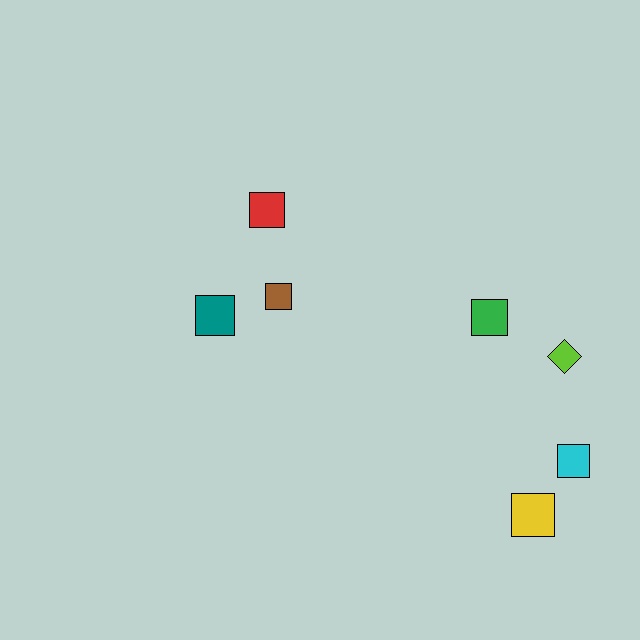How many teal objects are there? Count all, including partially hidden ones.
There is 1 teal object.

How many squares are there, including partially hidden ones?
There are 6 squares.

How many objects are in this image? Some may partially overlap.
There are 7 objects.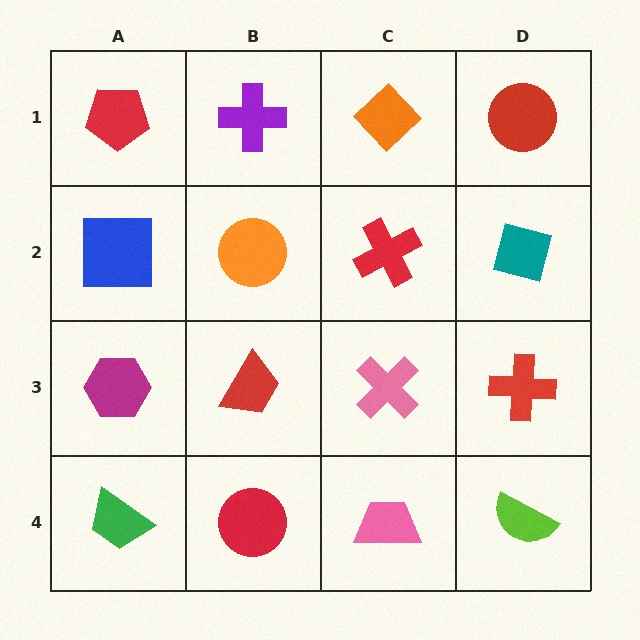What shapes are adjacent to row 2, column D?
A red circle (row 1, column D), a red cross (row 3, column D), a red cross (row 2, column C).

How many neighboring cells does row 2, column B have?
4.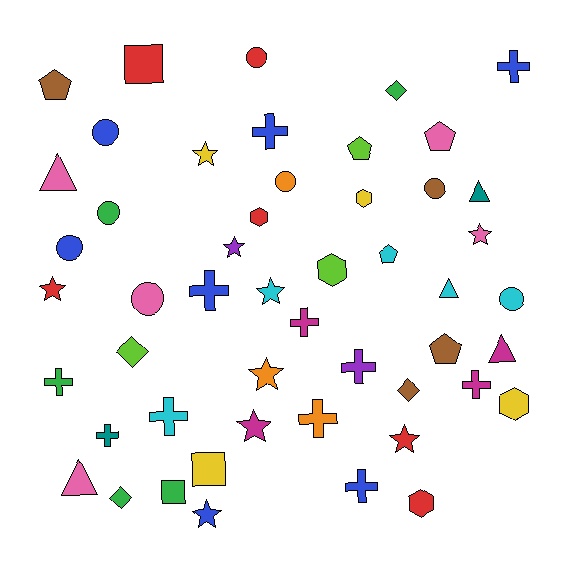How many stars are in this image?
There are 9 stars.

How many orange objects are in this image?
There are 3 orange objects.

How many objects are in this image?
There are 50 objects.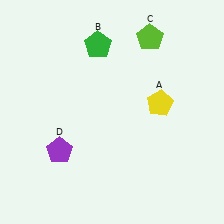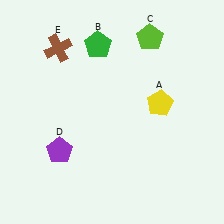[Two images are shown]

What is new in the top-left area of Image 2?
A brown cross (E) was added in the top-left area of Image 2.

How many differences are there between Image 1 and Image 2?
There is 1 difference between the two images.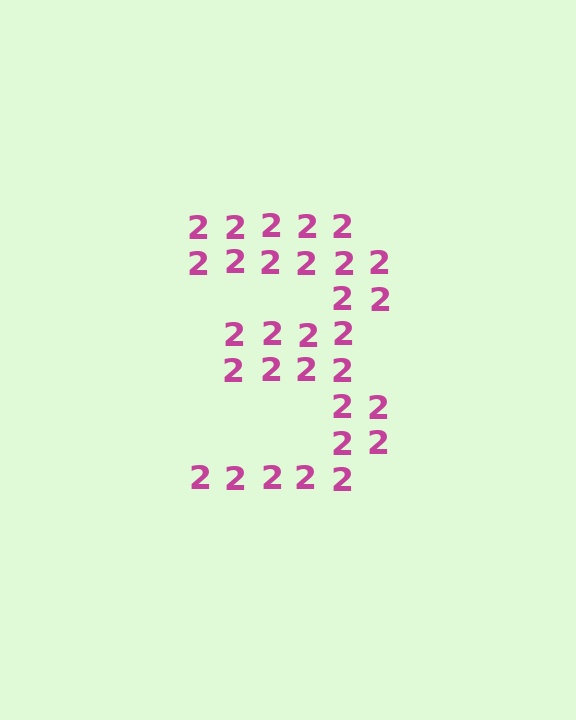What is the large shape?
The large shape is the digit 3.